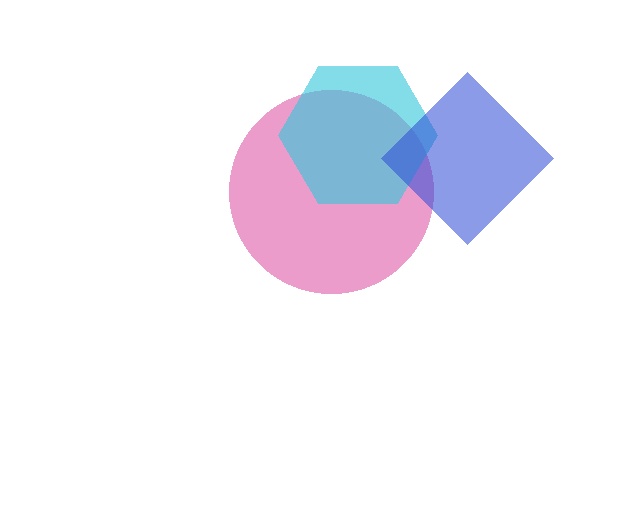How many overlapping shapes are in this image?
There are 3 overlapping shapes in the image.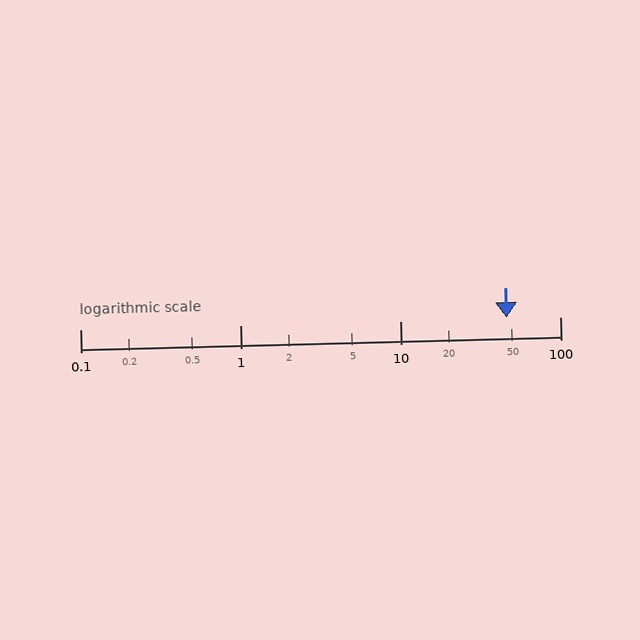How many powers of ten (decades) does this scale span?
The scale spans 3 decades, from 0.1 to 100.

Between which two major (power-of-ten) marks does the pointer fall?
The pointer is between 10 and 100.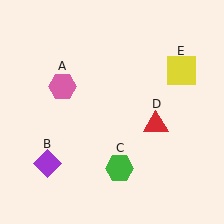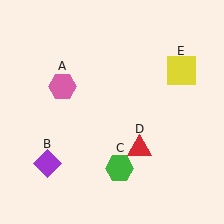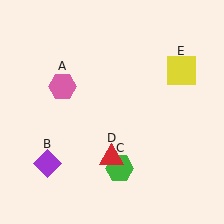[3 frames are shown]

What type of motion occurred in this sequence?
The red triangle (object D) rotated clockwise around the center of the scene.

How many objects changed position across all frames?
1 object changed position: red triangle (object D).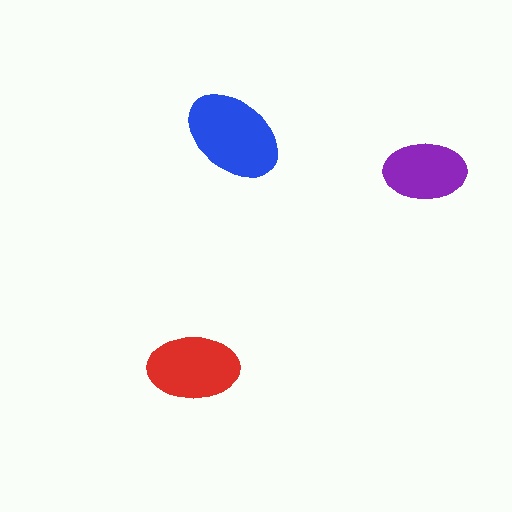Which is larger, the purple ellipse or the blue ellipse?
The blue one.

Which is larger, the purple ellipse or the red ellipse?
The red one.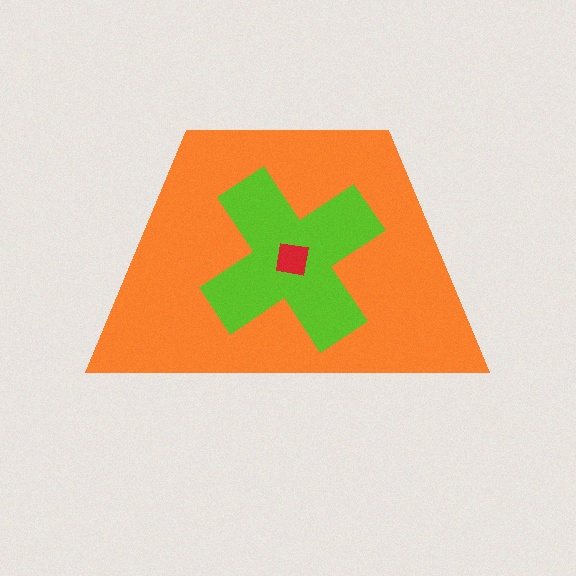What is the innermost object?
The red square.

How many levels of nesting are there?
3.